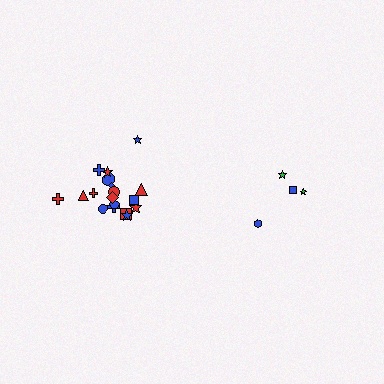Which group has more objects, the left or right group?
The left group.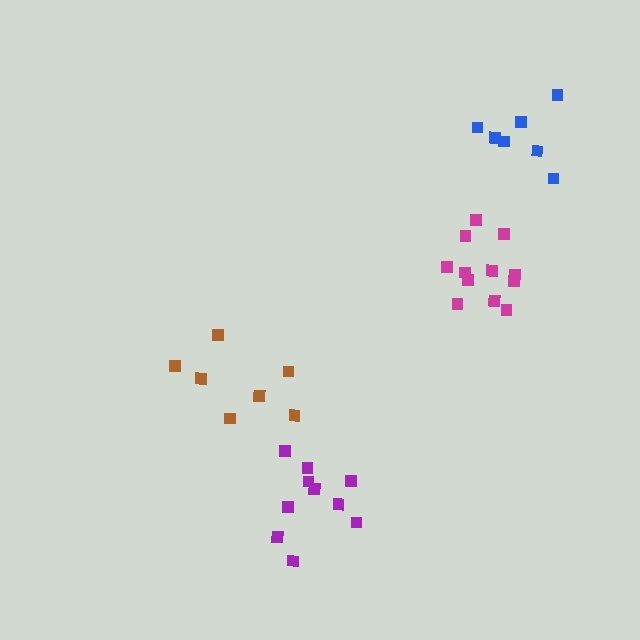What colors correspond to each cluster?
The clusters are colored: purple, brown, magenta, blue.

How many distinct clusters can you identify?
There are 4 distinct clusters.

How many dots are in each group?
Group 1: 10 dots, Group 2: 7 dots, Group 3: 12 dots, Group 4: 7 dots (36 total).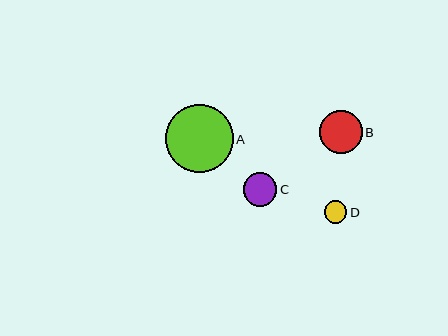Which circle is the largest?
Circle A is the largest with a size of approximately 67 pixels.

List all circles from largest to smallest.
From largest to smallest: A, B, C, D.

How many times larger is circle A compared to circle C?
Circle A is approximately 2.0 times the size of circle C.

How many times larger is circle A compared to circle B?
Circle A is approximately 1.6 times the size of circle B.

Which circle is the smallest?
Circle D is the smallest with a size of approximately 22 pixels.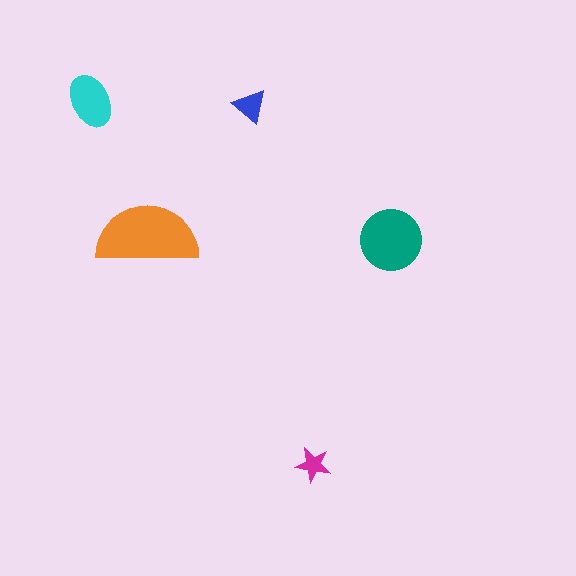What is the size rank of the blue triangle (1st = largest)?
4th.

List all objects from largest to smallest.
The orange semicircle, the teal circle, the cyan ellipse, the blue triangle, the magenta star.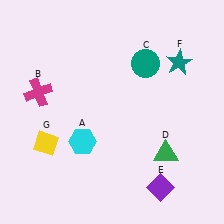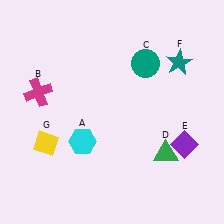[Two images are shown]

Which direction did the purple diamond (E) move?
The purple diamond (E) moved up.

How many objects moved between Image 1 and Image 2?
1 object moved between the two images.